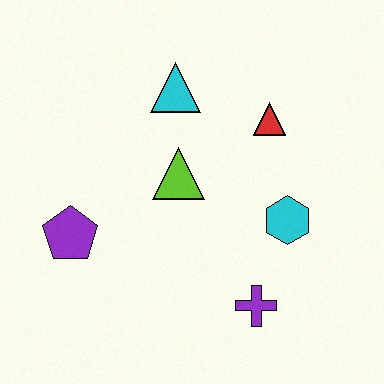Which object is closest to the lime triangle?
The cyan triangle is closest to the lime triangle.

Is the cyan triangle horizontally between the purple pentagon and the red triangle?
Yes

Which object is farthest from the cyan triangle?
The purple cross is farthest from the cyan triangle.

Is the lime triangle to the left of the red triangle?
Yes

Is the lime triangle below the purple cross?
No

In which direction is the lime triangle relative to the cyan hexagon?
The lime triangle is to the left of the cyan hexagon.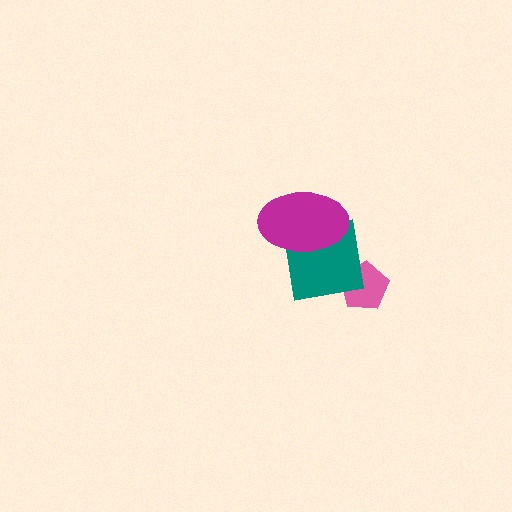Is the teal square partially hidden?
Yes, it is partially covered by another shape.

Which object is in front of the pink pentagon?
The teal square is in front of the pink pentagon.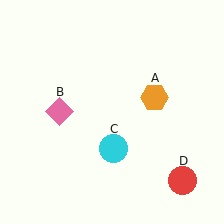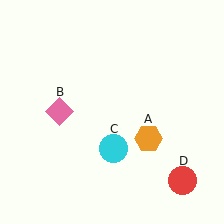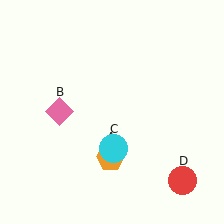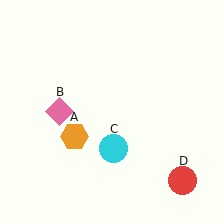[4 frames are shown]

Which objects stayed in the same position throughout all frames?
Pink diamond (object B) and cyan circle (object C) and red circle (object D) remained stationary.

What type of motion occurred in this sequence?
The orange hexagon (object A) rotated clockwise around the center of the scene.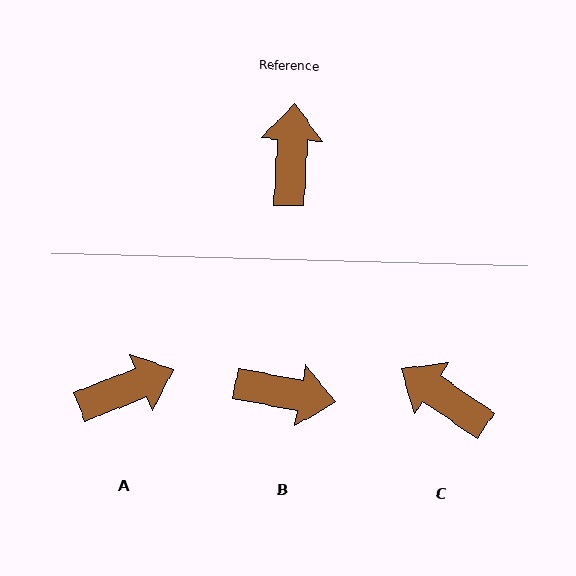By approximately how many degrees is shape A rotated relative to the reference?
Approximately 65 degrees clockwise.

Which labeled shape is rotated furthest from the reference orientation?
B, about 97 degrees away.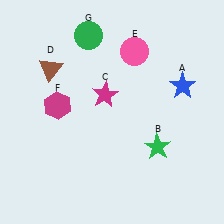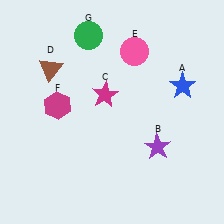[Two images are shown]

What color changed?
The star (B) changed from green in Image 1 to purple in Image 2.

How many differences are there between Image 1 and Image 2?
There is 1 difference between the two images.